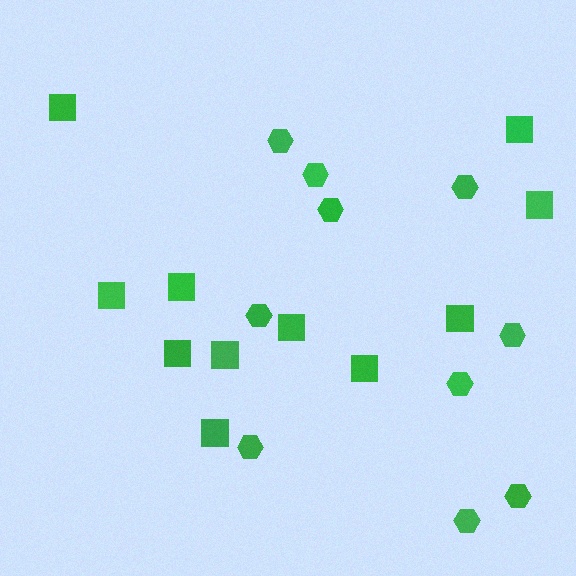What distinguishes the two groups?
There are 2 groups: one group of squares (11) and one group of hexagons (10).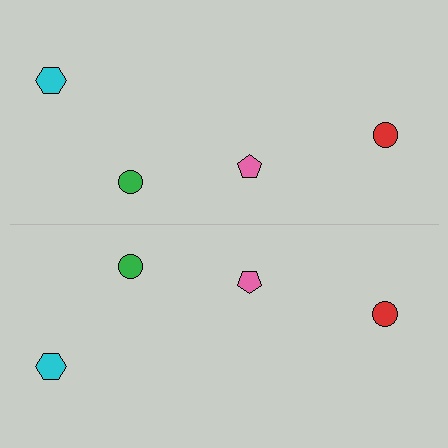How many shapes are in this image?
There are 8 shapes in this image.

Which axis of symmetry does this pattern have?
The pattern has a horizontal axis of symmetry running through the center of the image.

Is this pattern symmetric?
Yes, this pattern has bilateral (reflection) symmetry.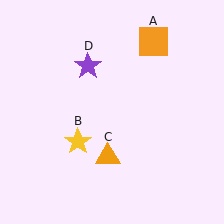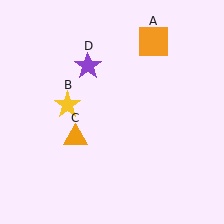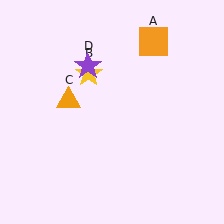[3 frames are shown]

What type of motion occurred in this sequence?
The yellow star (object B), orange triangle (object C) rotated clockwise around the center of the scene.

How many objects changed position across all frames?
2 objects changed position: yellow star (object B), orange triangle (object C).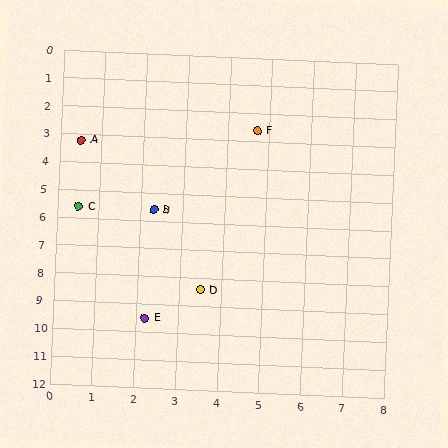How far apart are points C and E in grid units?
Points C and E are about 4.3 grid units apart.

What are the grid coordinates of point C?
Point C is at approximately (0.5, 5.6).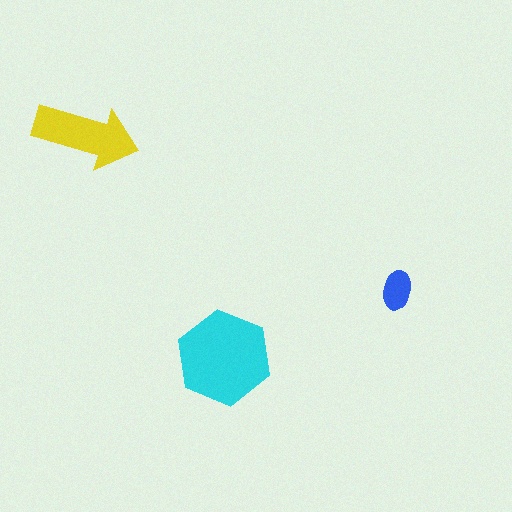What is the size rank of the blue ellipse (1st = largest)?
3rd.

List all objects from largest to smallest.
The cyan hexagon, the yellow arrow, the blue ellipse.